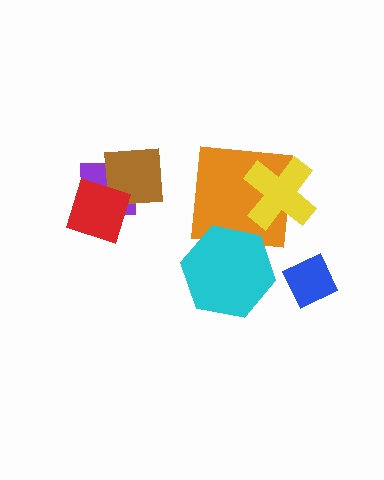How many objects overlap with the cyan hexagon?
1 object overlaps with the cyan hexagon.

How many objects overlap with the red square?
1 object overlaps with the red square.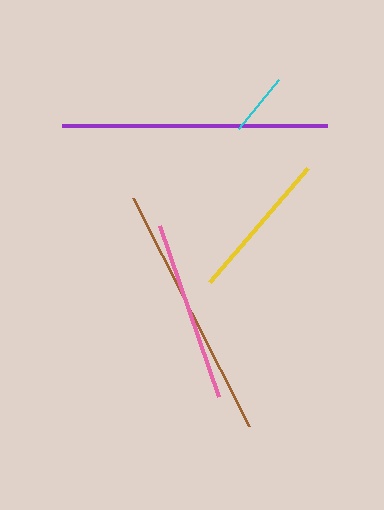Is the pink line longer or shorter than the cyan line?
The pink line is longer than the cyan line.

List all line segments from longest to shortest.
From longest to shortest: purple, brown, pink, yellow, cyan.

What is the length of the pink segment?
The pink segment is approximately 180 pixels long.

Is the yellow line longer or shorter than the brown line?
The brown line is longer than the yellow line.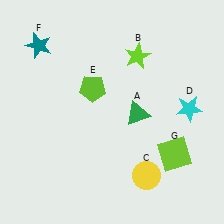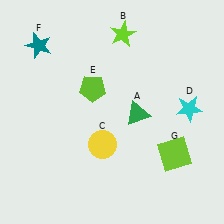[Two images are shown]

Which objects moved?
The objects that moved are: the lime star (B), the yellow circle (C).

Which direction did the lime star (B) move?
The lime star (B) moved up.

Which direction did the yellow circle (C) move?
The yellow circle (C) moved left.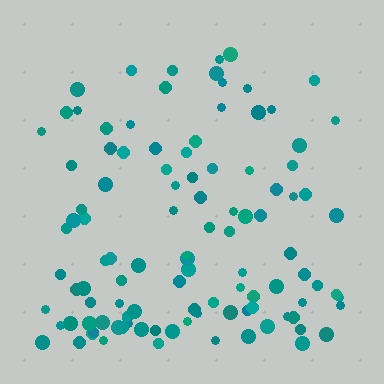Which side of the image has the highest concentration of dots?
The bottom.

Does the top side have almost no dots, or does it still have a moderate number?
Still a moderate number, just noticeably fewer than the bottom.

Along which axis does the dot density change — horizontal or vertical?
Vertical.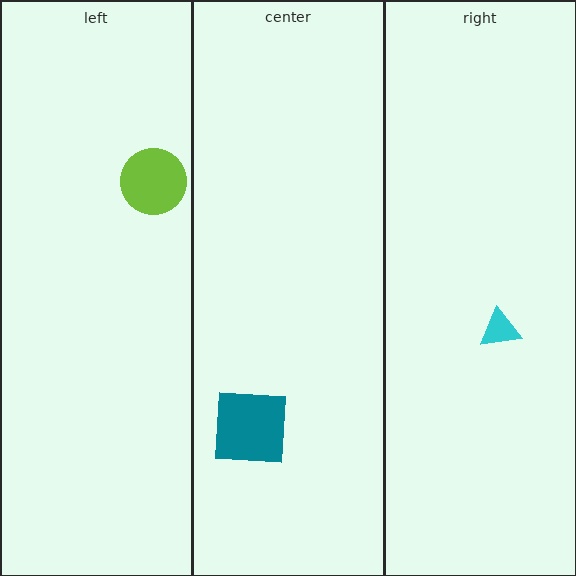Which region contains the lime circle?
The left region.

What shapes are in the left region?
The lime circle.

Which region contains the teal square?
The center region.